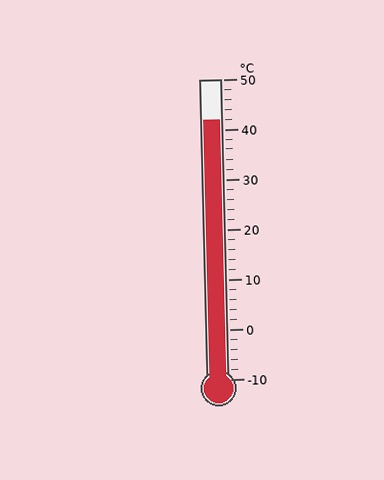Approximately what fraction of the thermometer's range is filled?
The thermometer is filled to approximately 85% of its range.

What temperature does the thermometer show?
The thermometer shows approximately 42°C.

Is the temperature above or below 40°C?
The temperature is above 40°C.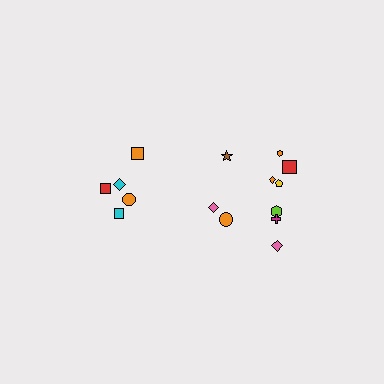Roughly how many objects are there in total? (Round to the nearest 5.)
Roughly 15 objects in total.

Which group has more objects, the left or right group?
The right group.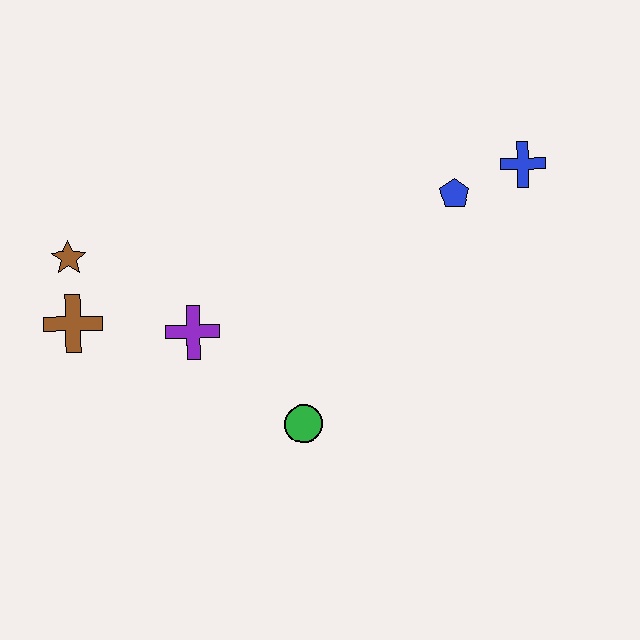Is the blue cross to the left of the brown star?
No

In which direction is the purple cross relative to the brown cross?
The purple cross is to the right of the brown cross.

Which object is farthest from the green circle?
The blue cross is farthest from the green circle.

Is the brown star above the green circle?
Yes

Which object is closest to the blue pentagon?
The blue cross is closest to the blue pentagon.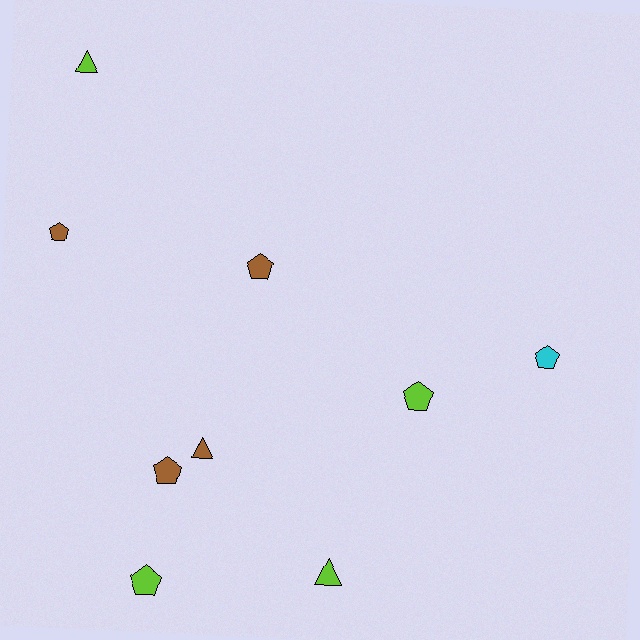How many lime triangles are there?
There are 2 lime triangles.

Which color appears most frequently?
Lime, with 4 objects.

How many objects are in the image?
There are 9 objects.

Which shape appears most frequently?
Pentagon, with 6 objects.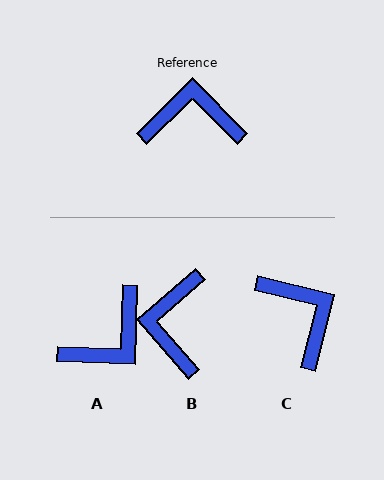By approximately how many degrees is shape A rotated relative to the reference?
Approximately 137 degrees clockwise.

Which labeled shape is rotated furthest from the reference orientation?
A, about 137 degrees away.